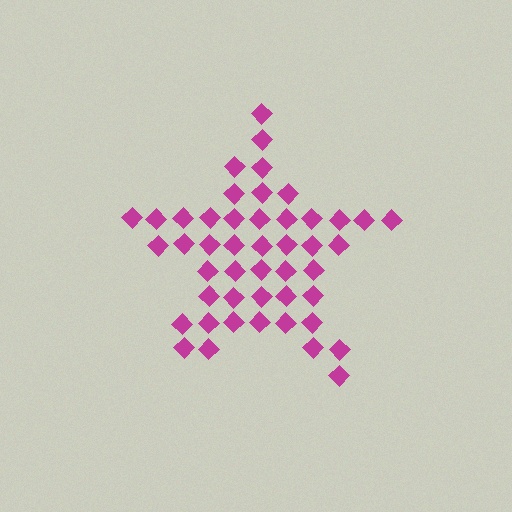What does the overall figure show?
The overall figure shows a star.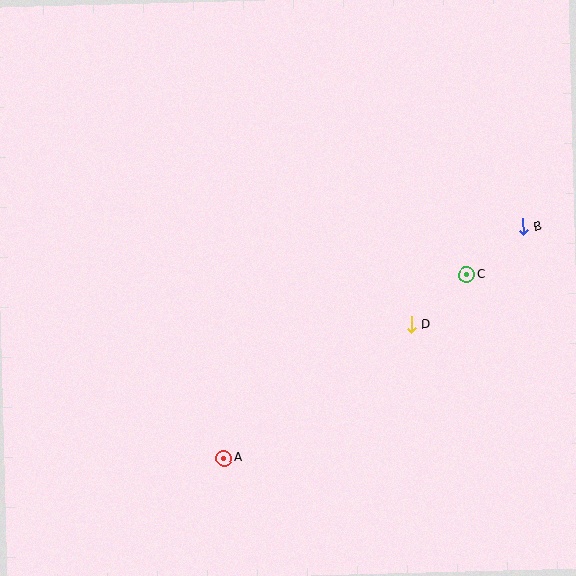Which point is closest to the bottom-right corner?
Point D is closest to the bottom-right corner.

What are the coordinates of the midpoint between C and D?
The midpoint between C and D is at (439, 299).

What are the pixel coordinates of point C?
Point C is at (466, 274).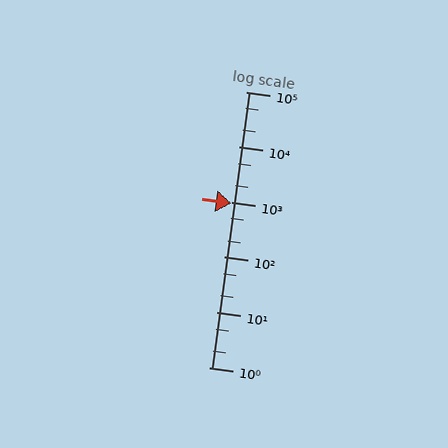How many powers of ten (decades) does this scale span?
The scale spans 5 decades, from 1 to 100000.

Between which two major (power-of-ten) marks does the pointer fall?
The pointer is between 100 and 1000.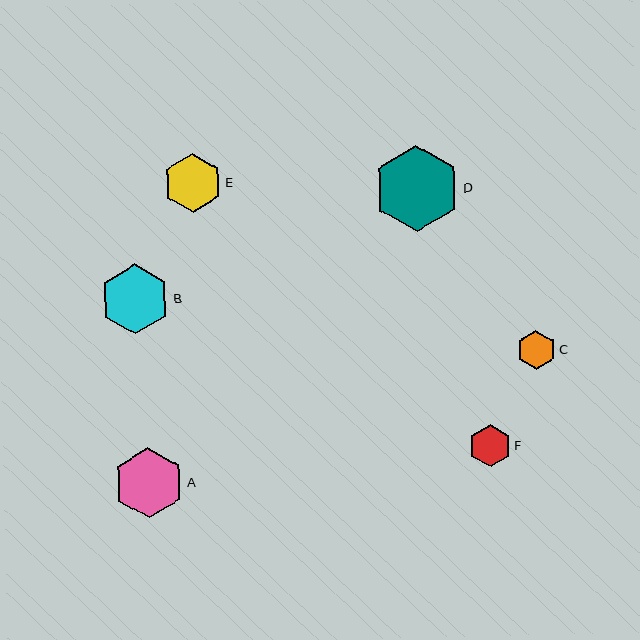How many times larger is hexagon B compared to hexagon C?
Hexagon B is approximately 1.8 times the size of hexagon C.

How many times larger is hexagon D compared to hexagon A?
Hexagon D is approximately 1.2 times the size of hexagon A.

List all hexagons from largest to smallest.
From largest to smallest: D, A, B, E, F, C.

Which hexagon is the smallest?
Hexagon C is the smallest with a size of approximately 39 pixels.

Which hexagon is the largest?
Hexagon D is the largest with a size of approximately 86 pixels.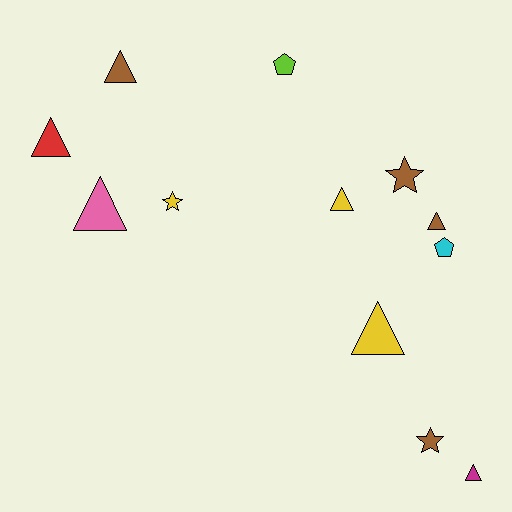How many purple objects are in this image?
There are no purple objects.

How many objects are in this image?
There are 12 objects.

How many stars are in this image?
There are 3 stars.